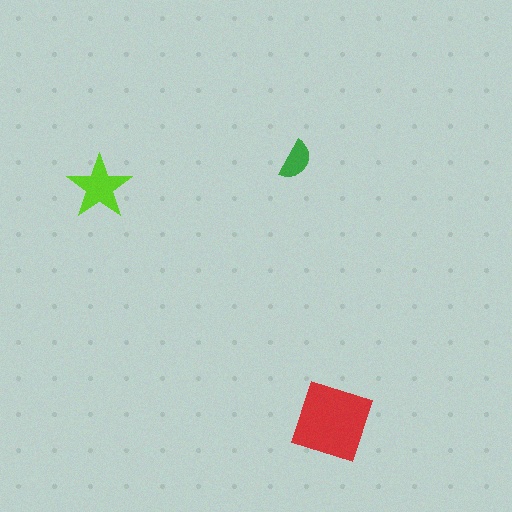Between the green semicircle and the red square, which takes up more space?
The red square.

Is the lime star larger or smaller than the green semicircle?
Larger.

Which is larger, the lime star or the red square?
The red square.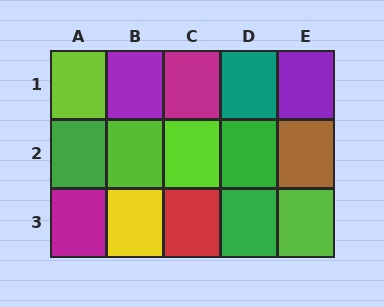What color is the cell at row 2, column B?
Lime.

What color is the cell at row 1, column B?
Purple.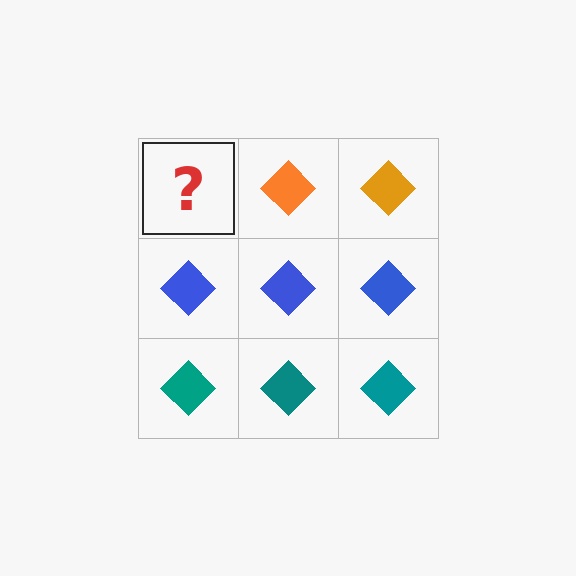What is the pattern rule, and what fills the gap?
The rule is that each row has a consistent color. The gap should be filled with an orange diamond.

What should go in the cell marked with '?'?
The missing cell should contain an orange diamond.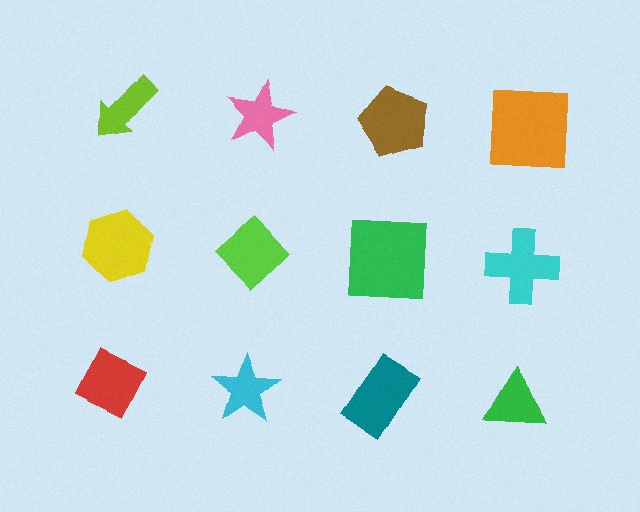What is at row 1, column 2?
A pink star.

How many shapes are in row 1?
4 shapes.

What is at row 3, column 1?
A red diamond.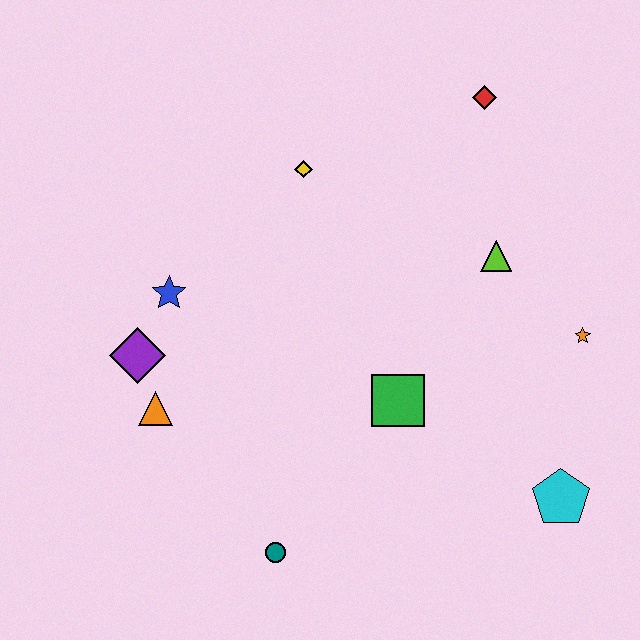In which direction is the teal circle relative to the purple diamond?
The teal circle is below the purple diamond.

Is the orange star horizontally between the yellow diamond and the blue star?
No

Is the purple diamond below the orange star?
Yes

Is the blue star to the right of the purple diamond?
Yes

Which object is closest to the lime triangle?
The orange star is closest to the lime triangle.